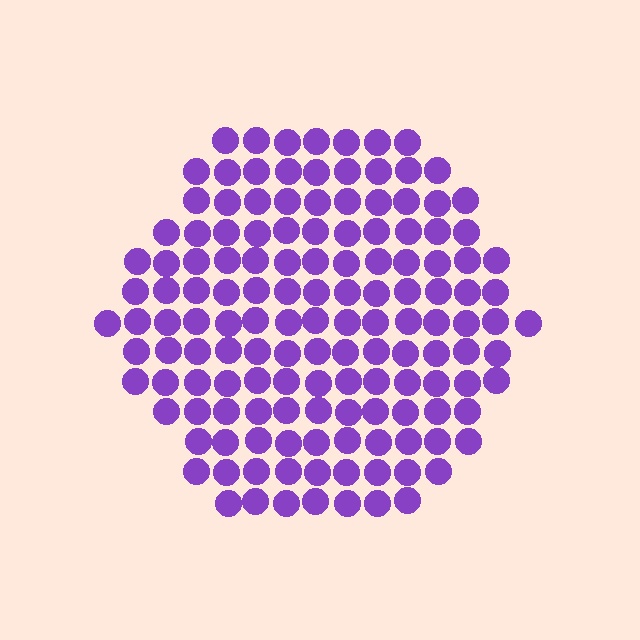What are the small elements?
The small elements are circles.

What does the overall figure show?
The overall figure shows a hexagon.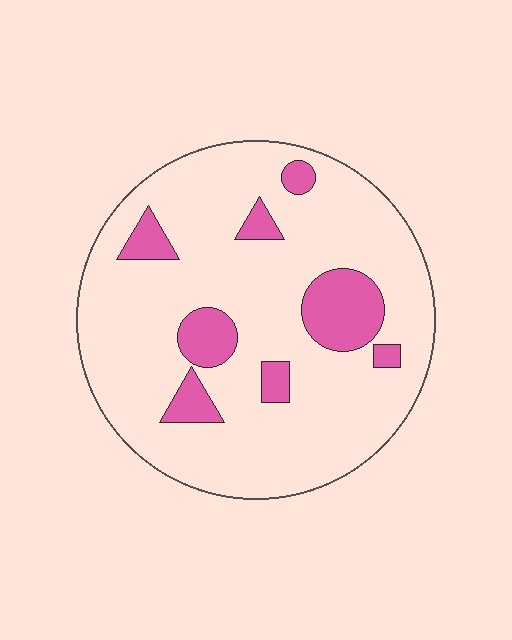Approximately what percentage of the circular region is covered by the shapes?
Approximately 15%.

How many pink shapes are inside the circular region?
8.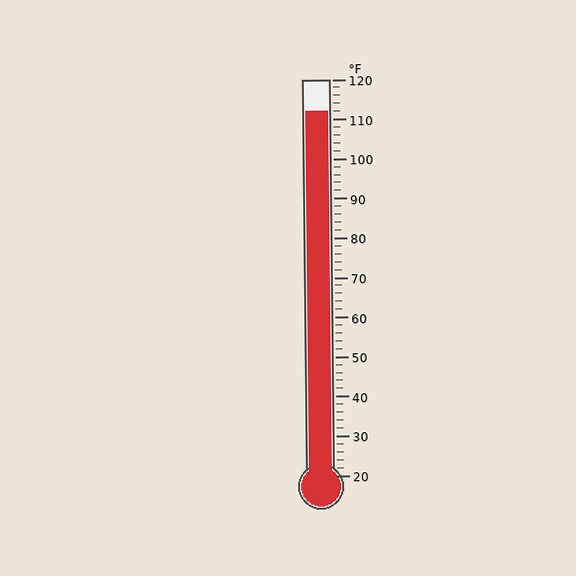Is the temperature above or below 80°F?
The temperature is above 80°F.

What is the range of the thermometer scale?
The thermometer scale ranges from 20°F to 120°F.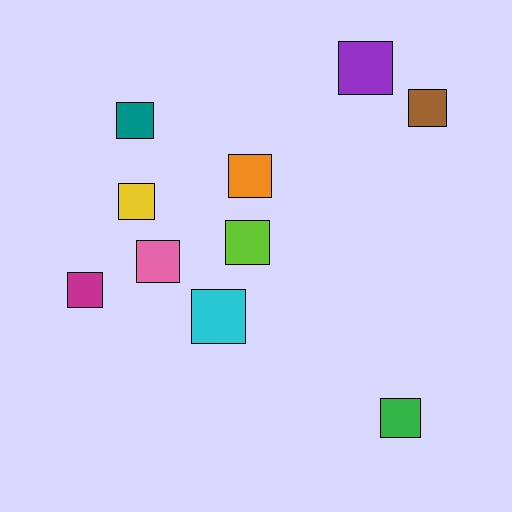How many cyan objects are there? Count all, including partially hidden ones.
There is 1 cyan object.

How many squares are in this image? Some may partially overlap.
There are 10 squares.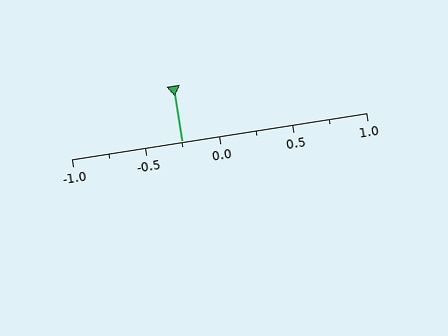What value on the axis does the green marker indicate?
The marker indicates approximately -0.25.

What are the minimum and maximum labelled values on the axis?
The axis runs from -1.0 to 1.0.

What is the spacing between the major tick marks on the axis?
The major ticks are spaced 0.5 apart.